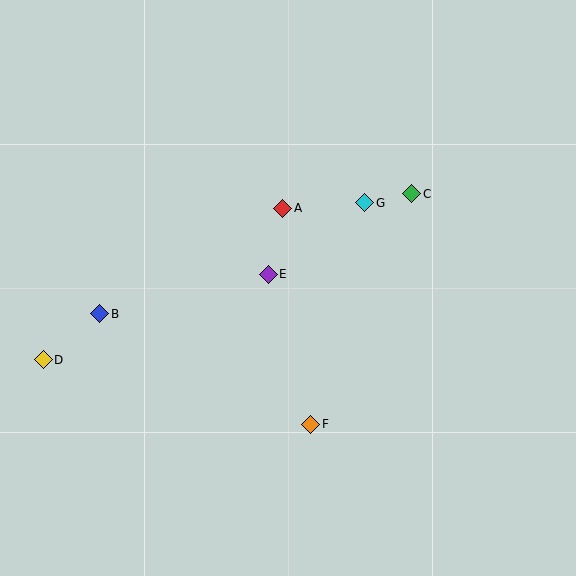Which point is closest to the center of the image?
Point E at (268, 274) is closest to the center.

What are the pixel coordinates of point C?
Point C is at (412, 194).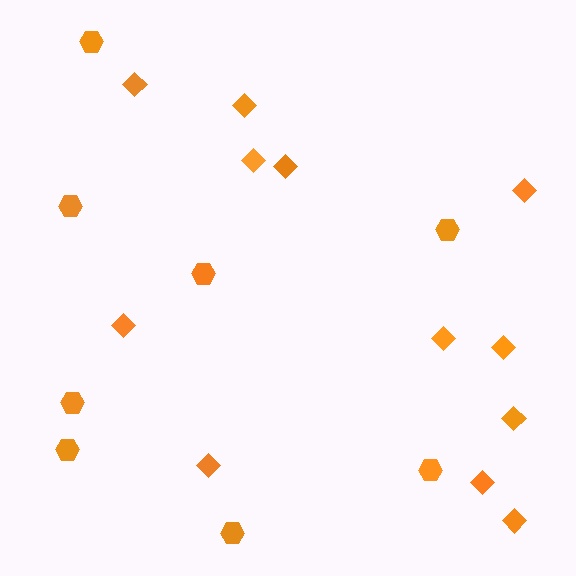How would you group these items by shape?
There are 2 groups: one group of diamonds (12) and one group of hexagons (8).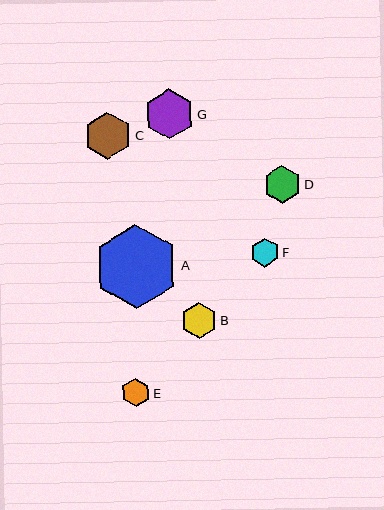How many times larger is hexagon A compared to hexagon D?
Hexagon A is approximately 2.2 times the size of hexagon D.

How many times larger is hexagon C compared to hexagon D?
Hexagon C is approximately 1.3 times the size of hexagon D.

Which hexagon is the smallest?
Hexagon E is the smallest with a size of approximately 28 pixels.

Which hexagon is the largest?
Hexagon A is the largest with a size of approximately 84 pixels.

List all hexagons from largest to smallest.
From largest to smallest: A, G, C, D, B, F, E.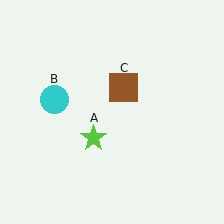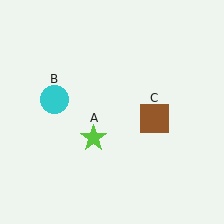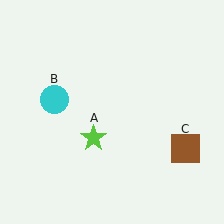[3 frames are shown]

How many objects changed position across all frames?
1 object changed position: brown square (object C).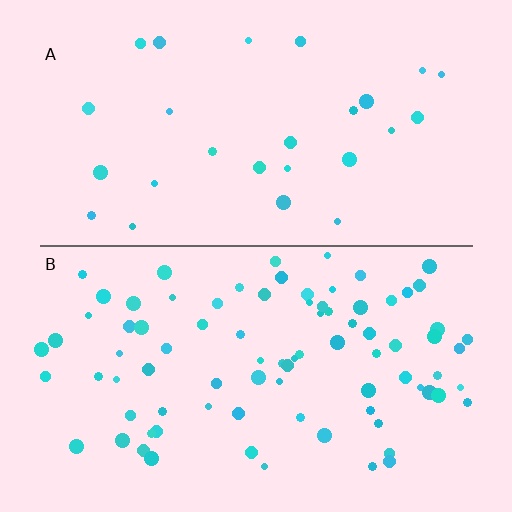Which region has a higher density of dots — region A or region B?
B (the bottom).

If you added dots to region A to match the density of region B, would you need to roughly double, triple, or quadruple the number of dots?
Approximately triple.